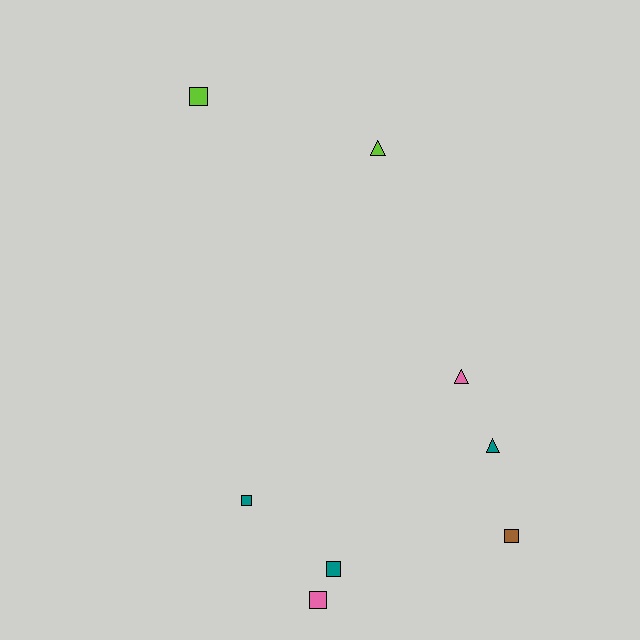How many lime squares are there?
There is 1 lime square.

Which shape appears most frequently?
Square, with 5 objects.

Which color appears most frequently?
Teal, with 3 objects.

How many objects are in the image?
There are 8 objects.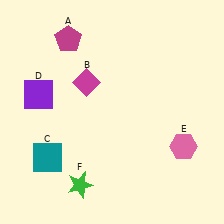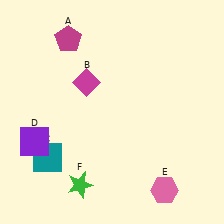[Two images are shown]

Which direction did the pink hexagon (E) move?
The pink hexagon (E) moved down.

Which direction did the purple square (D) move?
The purple square (D) moved down.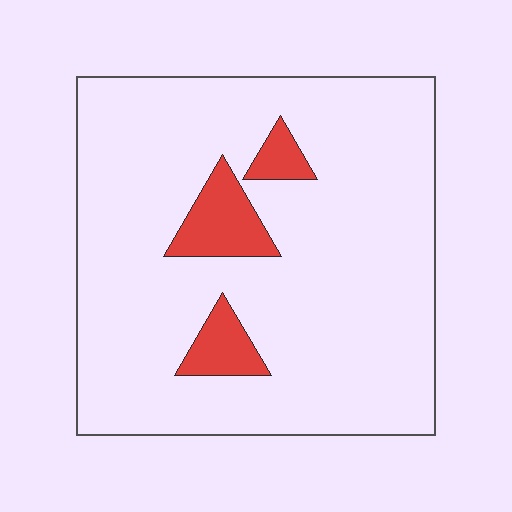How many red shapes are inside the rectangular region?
3.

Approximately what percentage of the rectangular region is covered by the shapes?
Approximately 10%.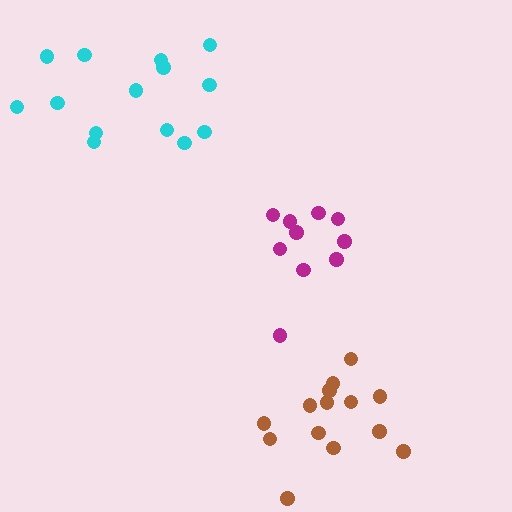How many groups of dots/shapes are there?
There are 3 groups.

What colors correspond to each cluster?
The clusters are colored: magenta, cyan, brown.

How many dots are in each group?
Group 1: 10 dots, Group 2: 14 dots, Group 3: 14 dots (38 total).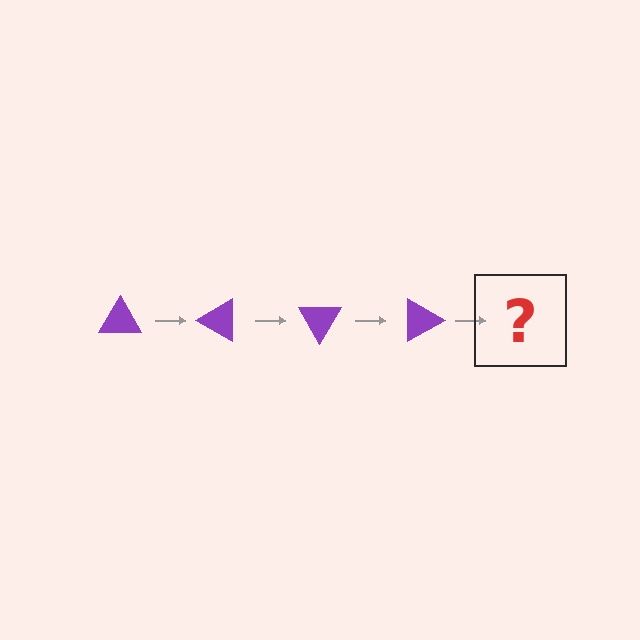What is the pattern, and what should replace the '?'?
The pattern is that the triangle rotates 30 degrees each step. The '?' should be a purple triangle rotated 120 degrees.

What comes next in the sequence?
The next element should be a purple triangle rotated 120 degrees.